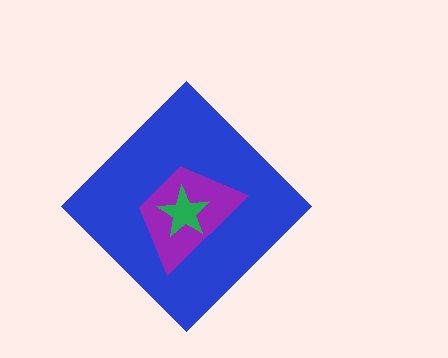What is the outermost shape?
The blue diamond.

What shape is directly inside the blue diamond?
The purple trapezoid.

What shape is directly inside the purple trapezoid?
The green star.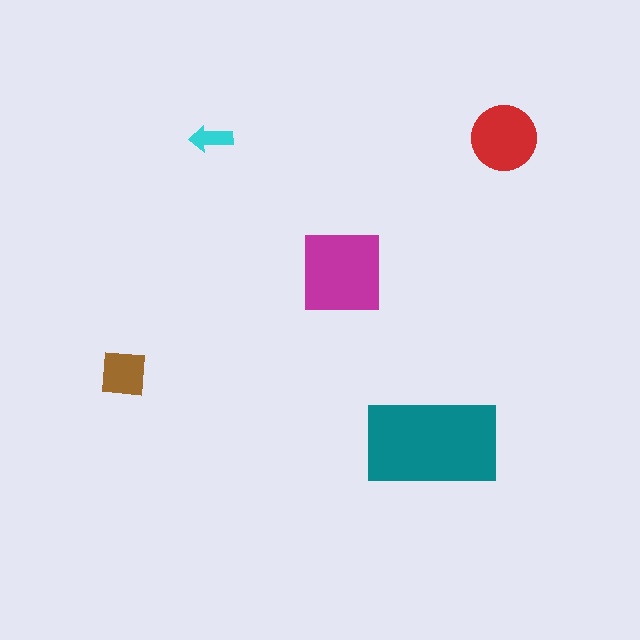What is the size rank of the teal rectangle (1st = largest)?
1st.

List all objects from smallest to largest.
The cyan arrow, the brown square, the red circle, the magenta square, the teal rectangle.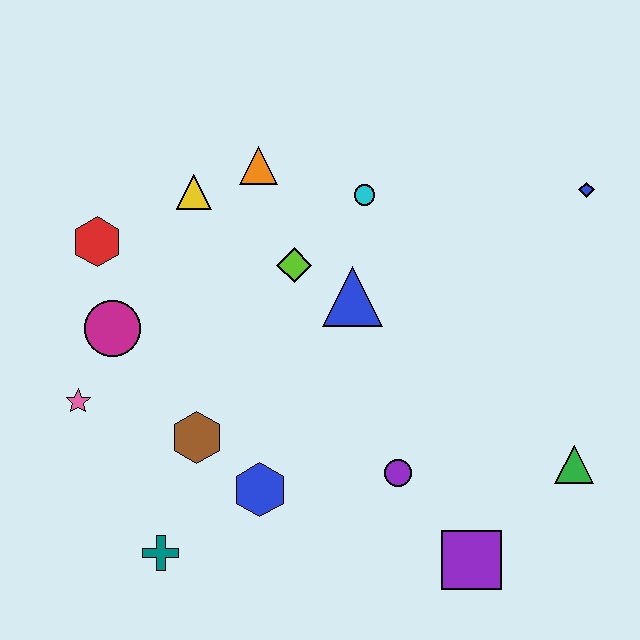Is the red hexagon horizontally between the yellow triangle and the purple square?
No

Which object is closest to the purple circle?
The purple square is closest to the purple circle.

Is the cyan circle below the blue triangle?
No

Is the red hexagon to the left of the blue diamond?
Yes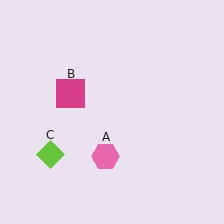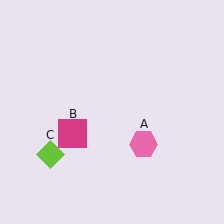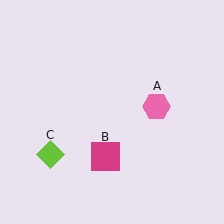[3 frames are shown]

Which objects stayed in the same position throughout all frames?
Lime diamond (object C) remained stationary.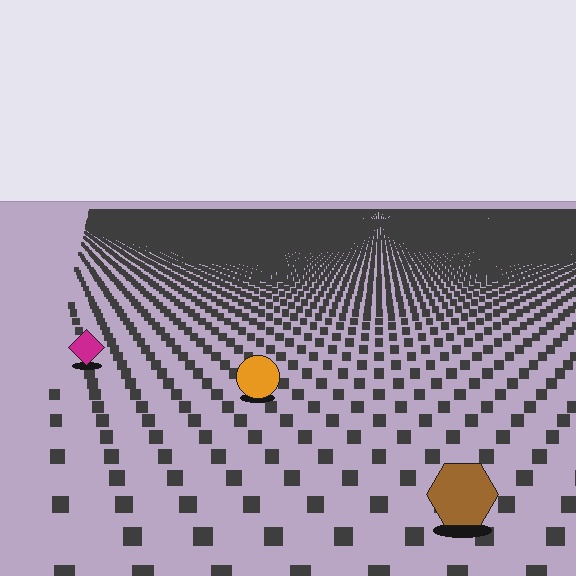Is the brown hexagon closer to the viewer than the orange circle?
Yes. The brown hexagon is closer — you can tell from the texture gradient: the ground texture is coarser near it.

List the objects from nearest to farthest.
From nearest to farthest: the brown hexagon, the orange circle, the magenta diamond.